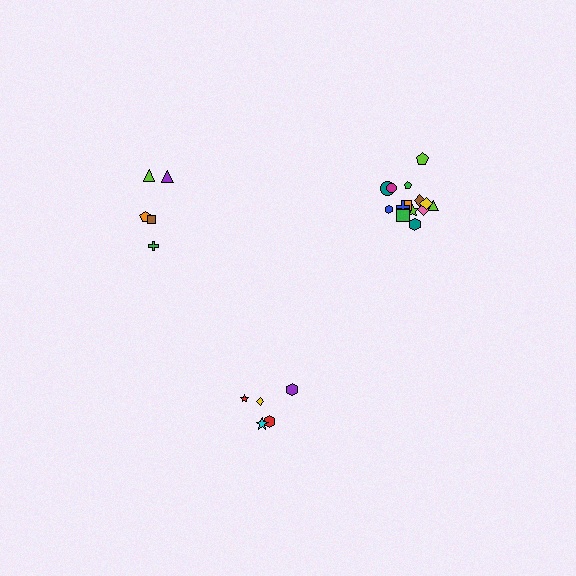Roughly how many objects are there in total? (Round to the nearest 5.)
Roughly 25 objects in total.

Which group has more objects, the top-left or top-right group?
The top-right group.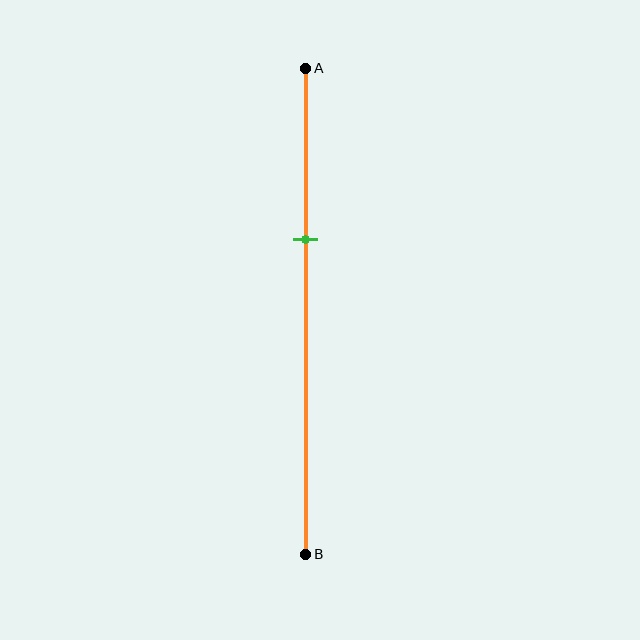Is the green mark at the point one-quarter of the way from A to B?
No, the mark is at about 35% from A, not at the 25% one-quarter point.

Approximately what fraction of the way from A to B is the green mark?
The green mark is approximately 35% of the way from A to B.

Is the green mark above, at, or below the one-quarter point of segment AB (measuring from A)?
The green mark is below the one-quarter point of segment AB.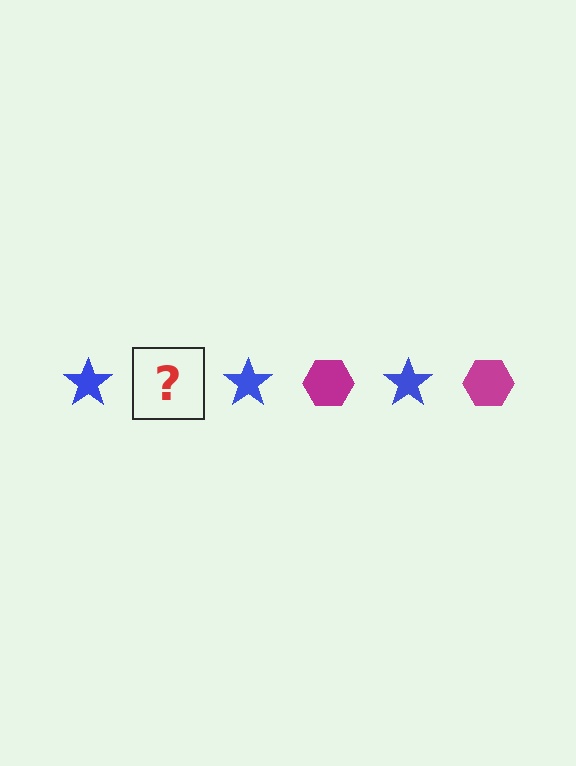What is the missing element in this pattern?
The missing element is a magenta hexagon.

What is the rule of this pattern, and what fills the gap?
The rule is that the pattern alternates between blue star and magenta hexagon. The gap should be filled with a magenta hexagon.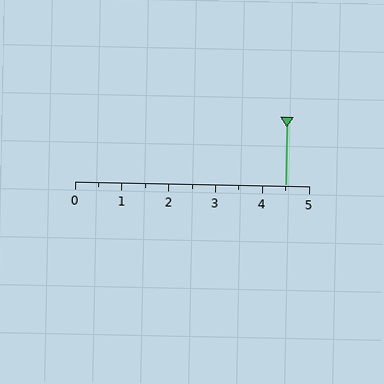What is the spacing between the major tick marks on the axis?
The major ticks are spaced 1 apart.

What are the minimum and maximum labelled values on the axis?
The axis runs from 0 to 5.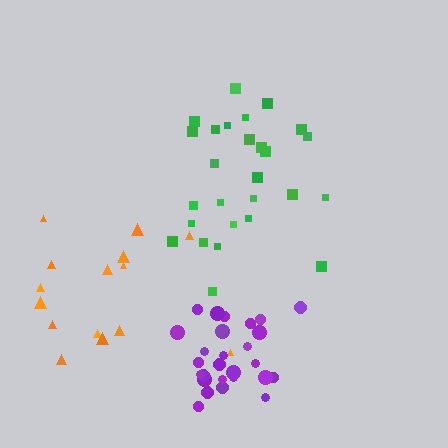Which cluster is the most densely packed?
Purple.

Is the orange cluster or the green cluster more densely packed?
Green.